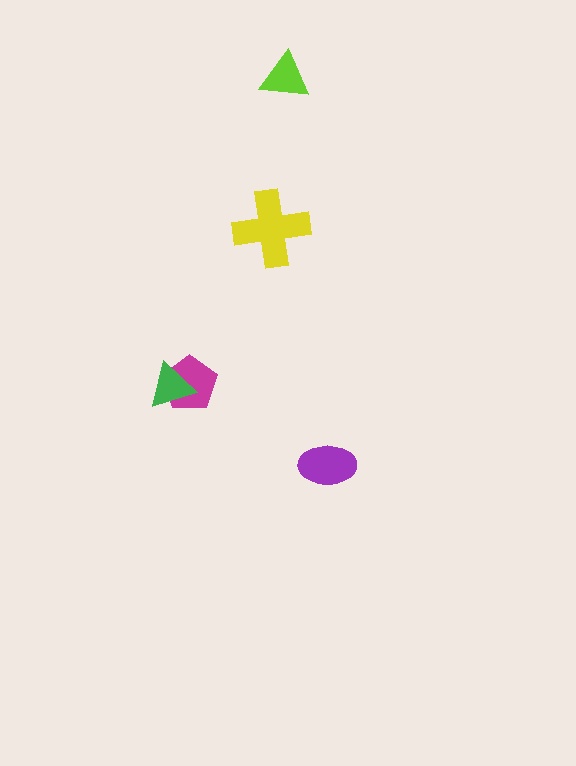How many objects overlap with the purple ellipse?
0 objects overlap with the purple ellipse.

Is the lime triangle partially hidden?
No, no other shape covers it.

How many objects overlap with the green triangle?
1 object overlaps with the green triangle.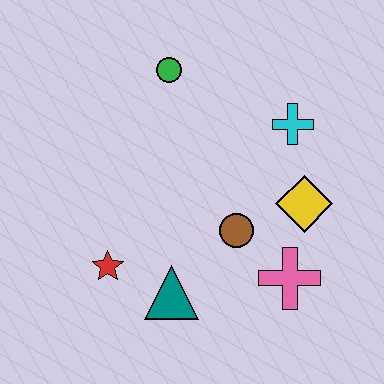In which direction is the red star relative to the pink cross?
The red star is to the left of the pink cross.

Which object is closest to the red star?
The teal triangle is closest to the red star.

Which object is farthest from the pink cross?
The green circle is farthest from the pink cross.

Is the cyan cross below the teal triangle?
No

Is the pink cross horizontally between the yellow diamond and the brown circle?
Yes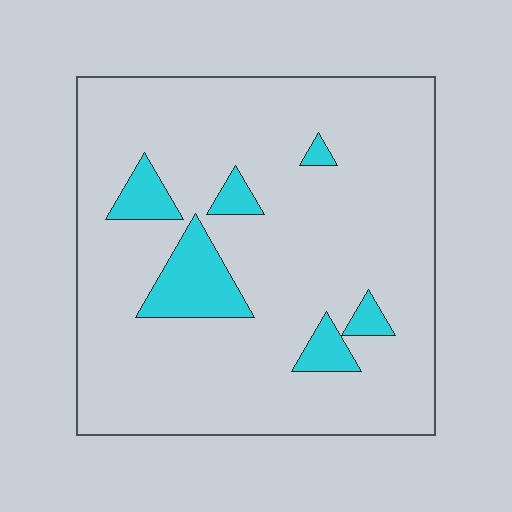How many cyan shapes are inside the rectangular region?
6.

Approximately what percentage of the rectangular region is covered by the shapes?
Approximately 10%.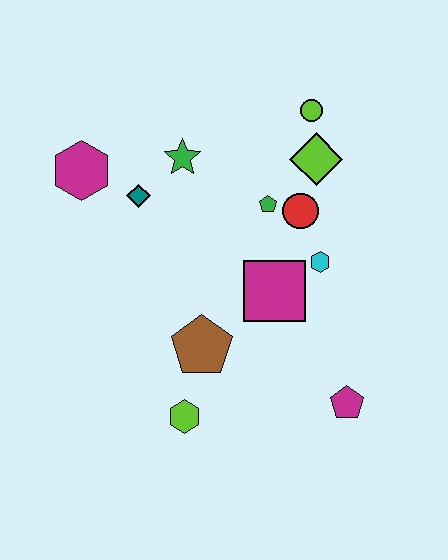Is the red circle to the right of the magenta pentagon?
No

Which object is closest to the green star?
The teal diamond is closest to the green star.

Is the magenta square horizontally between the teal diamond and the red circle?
Yes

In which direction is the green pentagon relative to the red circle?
The green pentagon is to the left of the red circle.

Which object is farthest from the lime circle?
The lime hexagon is farthest from the lime circle.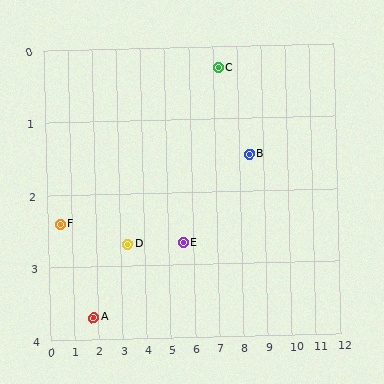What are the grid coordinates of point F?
Point F is at approximately (0.5, 2.4).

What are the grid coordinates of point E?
Point E is at approximately (5.6, 2.7).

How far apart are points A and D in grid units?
Points A and D are about 1.8 grid units apart.